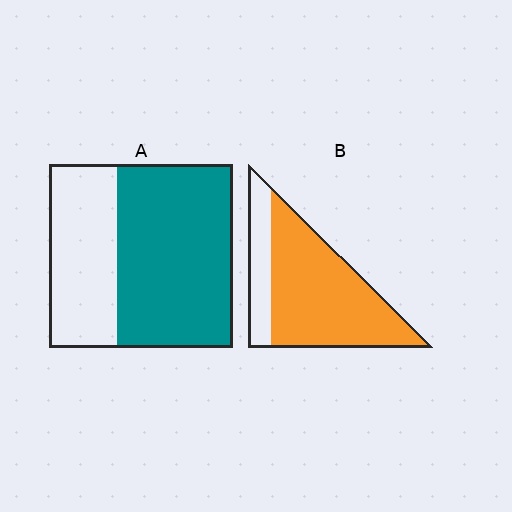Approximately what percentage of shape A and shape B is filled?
A is approximately 65% and B is approximately 75%.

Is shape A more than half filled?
Yes.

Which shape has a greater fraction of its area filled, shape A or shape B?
Shape B.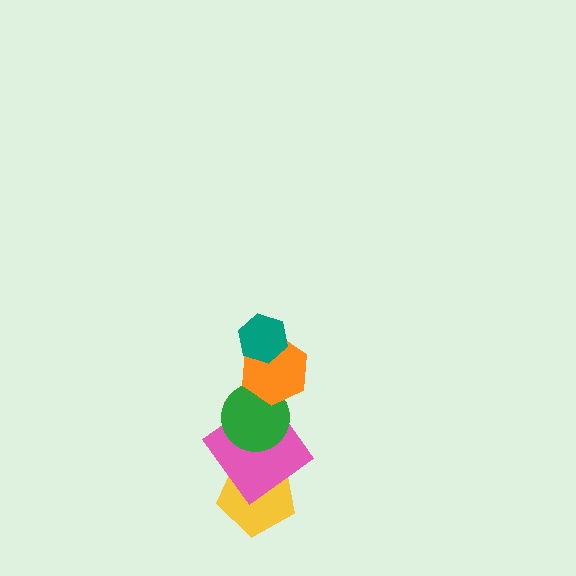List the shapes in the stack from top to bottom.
From top to bottom: the teal hexagon, the orange hexagon, the green circle, the pink diamond, the yellow pentagon.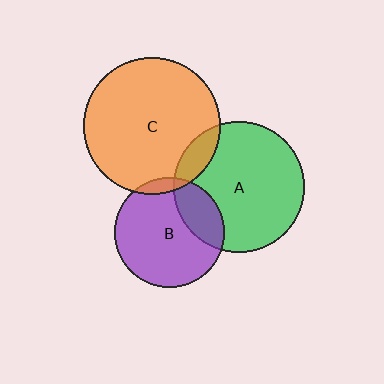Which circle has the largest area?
Circle C (orange).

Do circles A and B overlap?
Yes.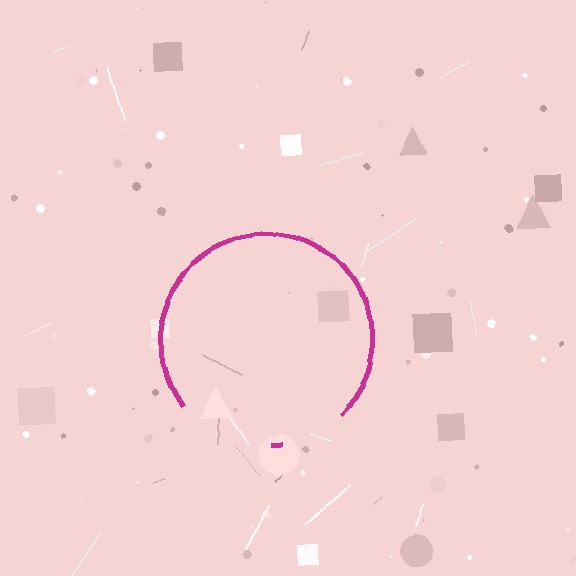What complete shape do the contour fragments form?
The contour fragments form a circle.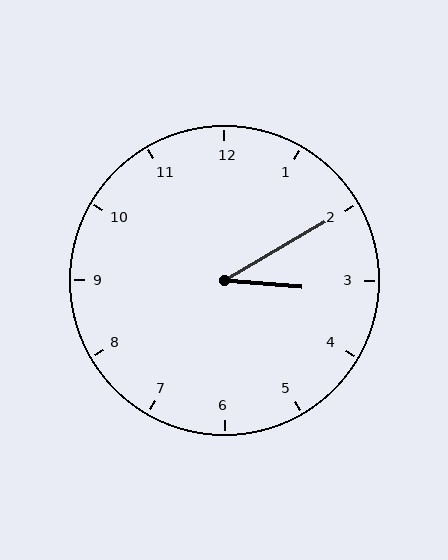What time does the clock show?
3:10.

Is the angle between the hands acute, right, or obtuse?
It is acute.